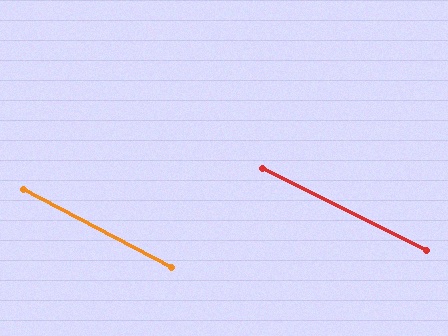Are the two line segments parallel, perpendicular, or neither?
Parallel — their directions differ by only 1.0°.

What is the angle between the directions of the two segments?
Approximately 1 degree.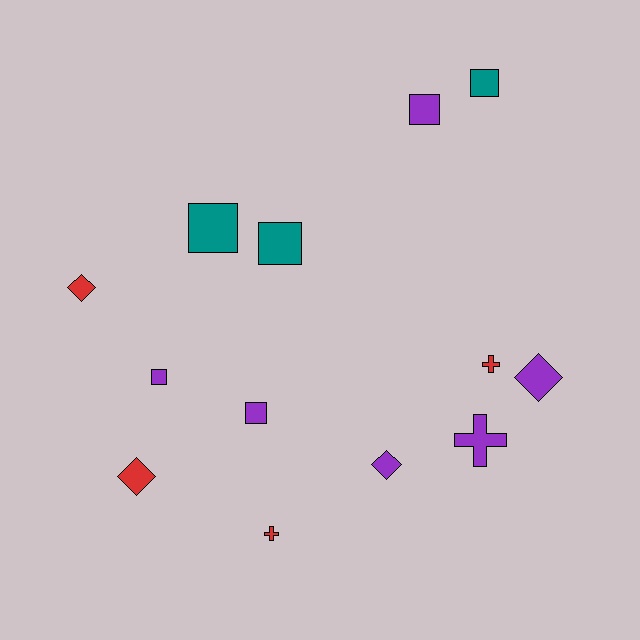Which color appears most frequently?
Purple, with 6 objects.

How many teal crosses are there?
There are no teal crosses.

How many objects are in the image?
There are 13 objects.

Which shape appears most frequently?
Square, with 6 objects.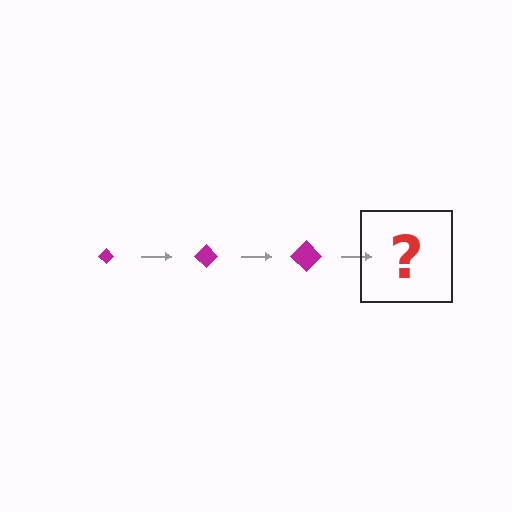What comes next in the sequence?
The next element should be a magenta diamond, larger than the previous one.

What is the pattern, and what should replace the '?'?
The pattern is that the diamond gets progressively larger each step. The '?' should be a magenta diamond, larger than the previous one.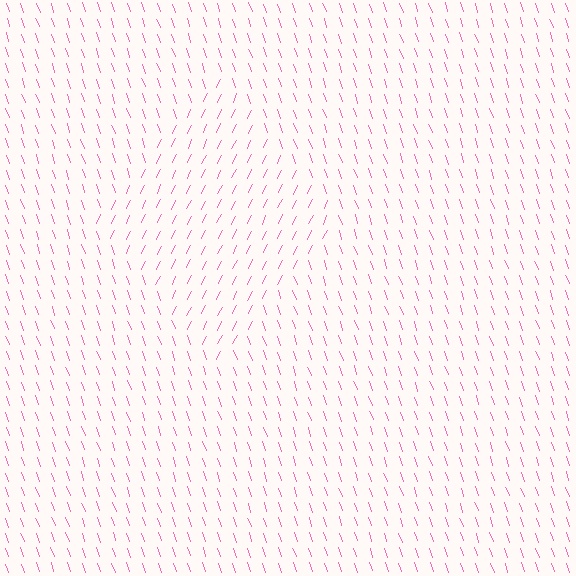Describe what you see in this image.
The image is filled with small pink line segments. A diamond region in the image has lines oriented differently from the surrounding lines, creating a visible texture boundary.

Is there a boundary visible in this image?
Yes, there is a texture boundary formed by a change in line orientation.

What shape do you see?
I see a diamond.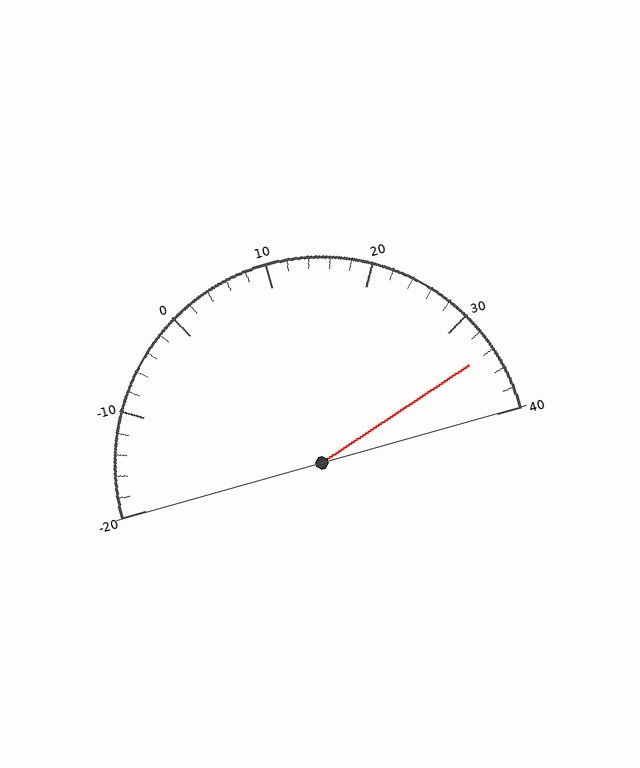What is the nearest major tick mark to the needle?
The nearest major tick mark is 30.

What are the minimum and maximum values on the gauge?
The gauge ranges from -20 to 40.